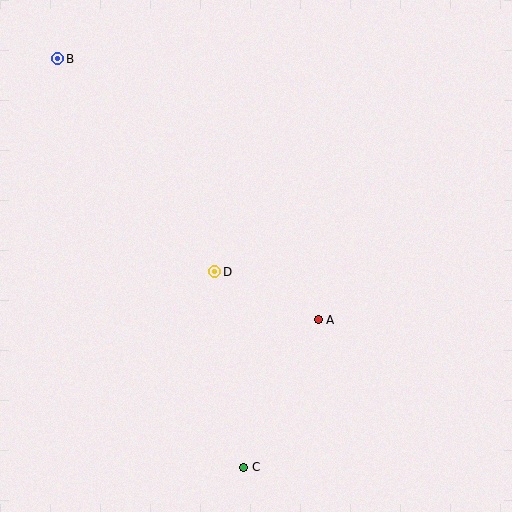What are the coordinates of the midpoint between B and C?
The midpoint between B and C is at (151, 263).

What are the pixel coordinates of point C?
Point C is at (244, 467).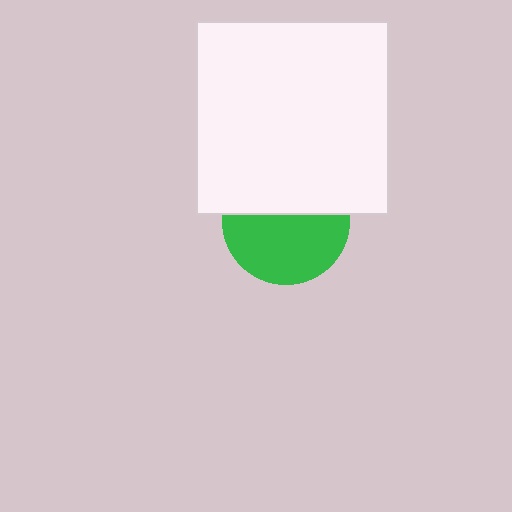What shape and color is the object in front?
The object in front is a white square.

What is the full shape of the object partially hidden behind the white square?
The partially hidden object is a green circle.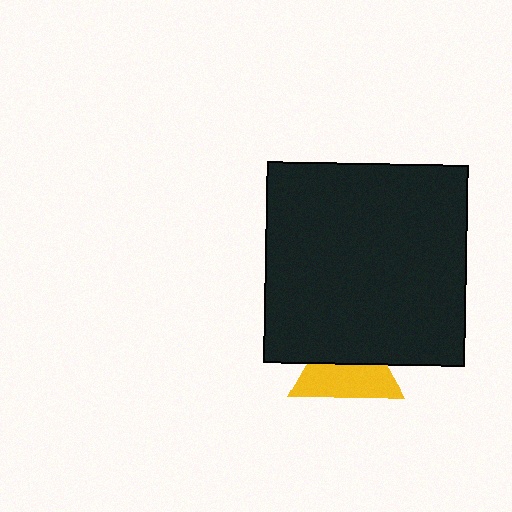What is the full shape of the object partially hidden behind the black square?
The partially hidden object is a yellow triangle.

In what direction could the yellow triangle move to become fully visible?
The yellow triangle could move down. That would shift it out from behind the black square entirely.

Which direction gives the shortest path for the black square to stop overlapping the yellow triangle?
Moving up gives the shortest separation.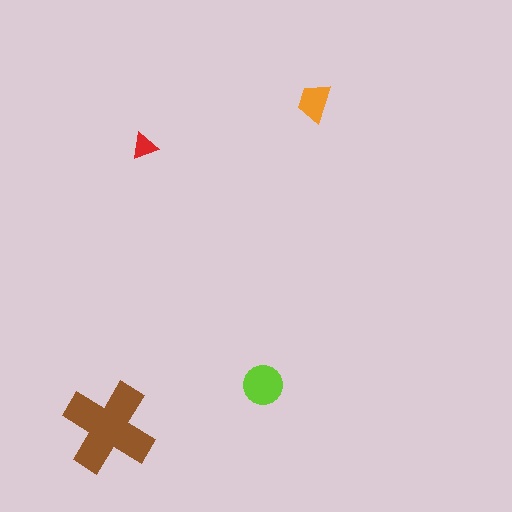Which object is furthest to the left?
The brown cross is leftmost.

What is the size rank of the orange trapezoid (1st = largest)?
3rd.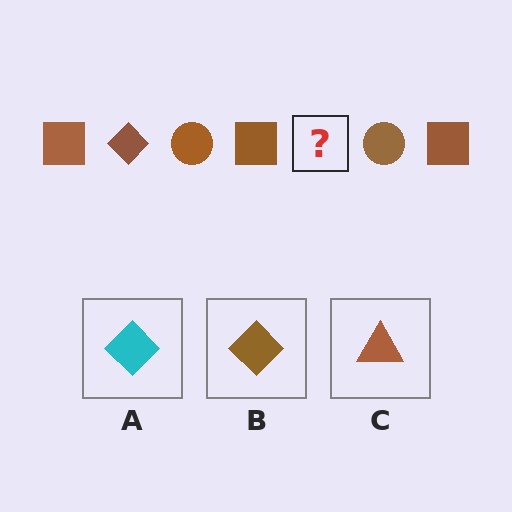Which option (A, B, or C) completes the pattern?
B.